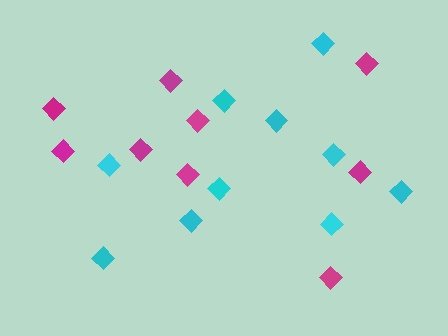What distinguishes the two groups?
There are 2 groups: one group of magenta diamonds (9) and one group of cyan diamonds (10).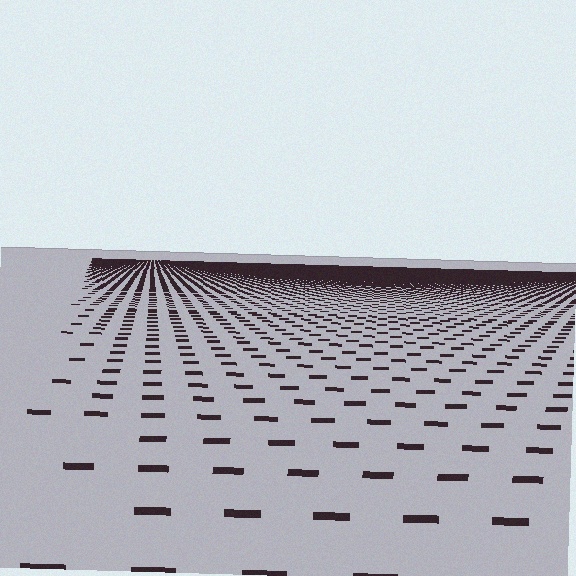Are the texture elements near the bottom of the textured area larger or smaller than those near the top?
Larger. Near the bottom, elements are closer to the viewer and appear at a bigger on-screen size.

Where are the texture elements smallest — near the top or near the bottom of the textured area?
Near the top.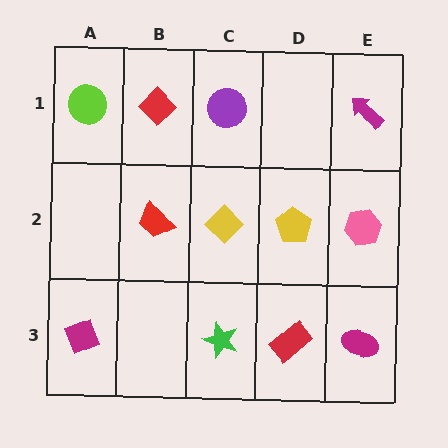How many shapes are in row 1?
4 shapes.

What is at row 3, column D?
A red rectangle.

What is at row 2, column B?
A red trapezoid.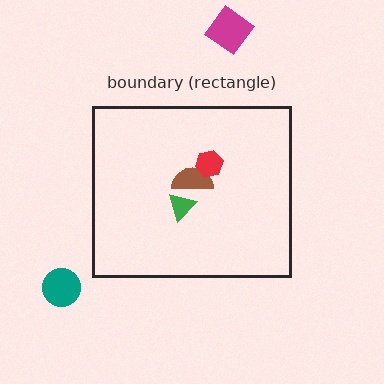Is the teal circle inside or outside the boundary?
Outside.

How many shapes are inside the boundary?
3 inside, 2 outside.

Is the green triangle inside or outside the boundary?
Inside.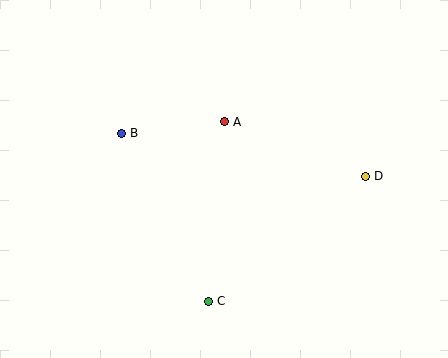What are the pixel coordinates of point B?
Point B is at (122, 133).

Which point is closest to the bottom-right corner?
Point D is closest to the bottom-right corner.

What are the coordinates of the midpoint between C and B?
The midpoint between C and B is at (165, 217).